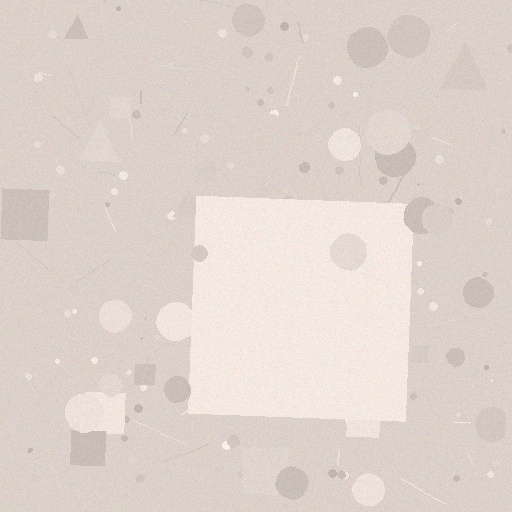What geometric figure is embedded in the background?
A square is embedded in the background.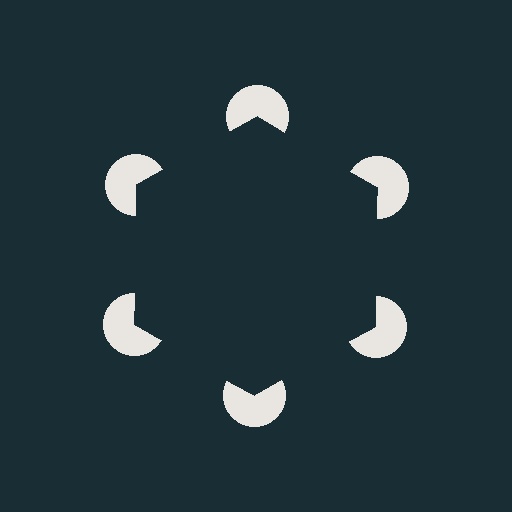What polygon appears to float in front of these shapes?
An illusory hexagon — its edges are inferred from the aligned wedge cuts in the pac-man discs, not physically drawn.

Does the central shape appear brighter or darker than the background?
It typically appears slightly darker than the background, even though no actual brightness change is drawn.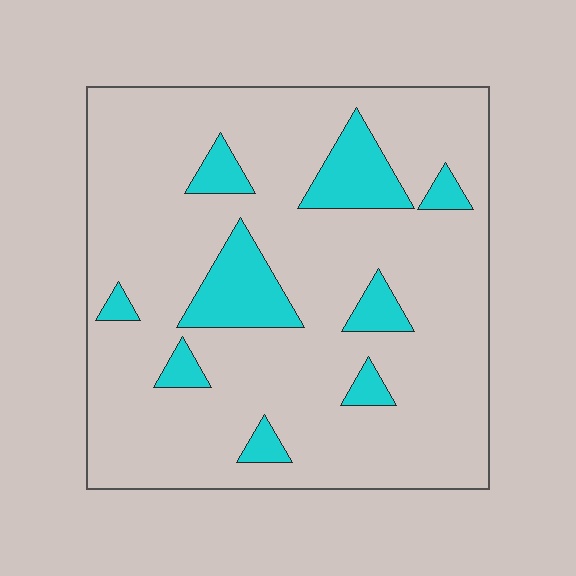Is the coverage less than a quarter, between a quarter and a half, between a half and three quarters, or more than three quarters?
Less than a quarter.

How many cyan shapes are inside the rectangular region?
9.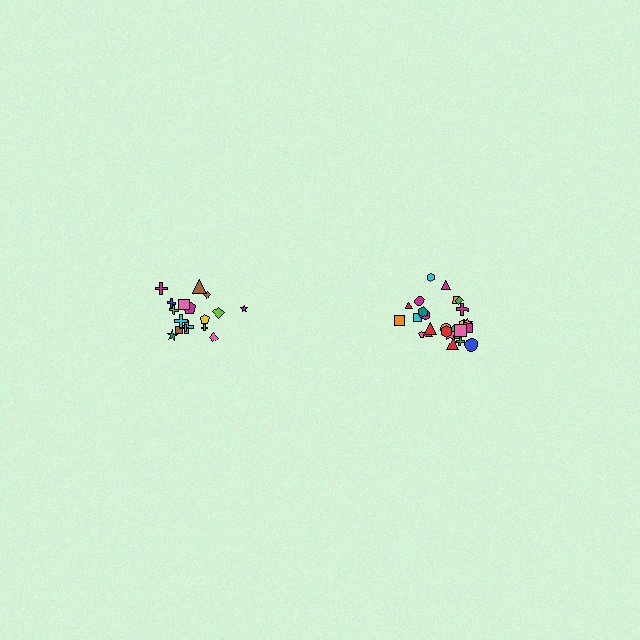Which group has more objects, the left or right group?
The right group.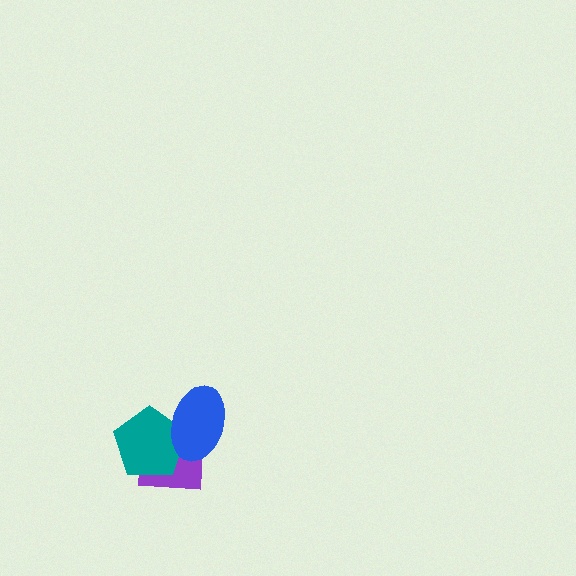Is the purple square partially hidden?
Yes, it is partially covered by another shape.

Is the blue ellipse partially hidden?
No, no other shape covers it.